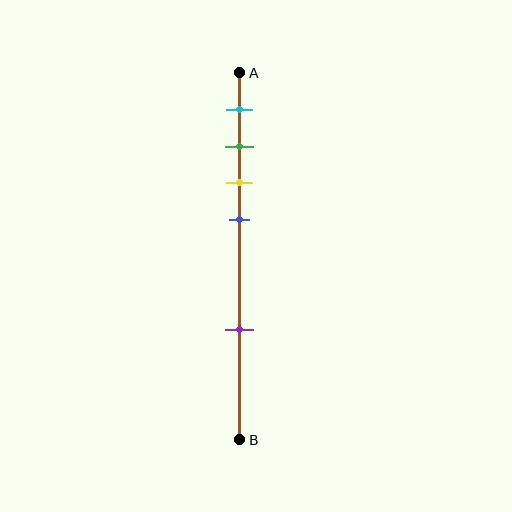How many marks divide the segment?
There are 5 marks dividing the segment.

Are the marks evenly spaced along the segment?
No, the marks are not evenly spaced.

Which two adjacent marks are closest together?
The green and yellow marks are the closest adjacent pair.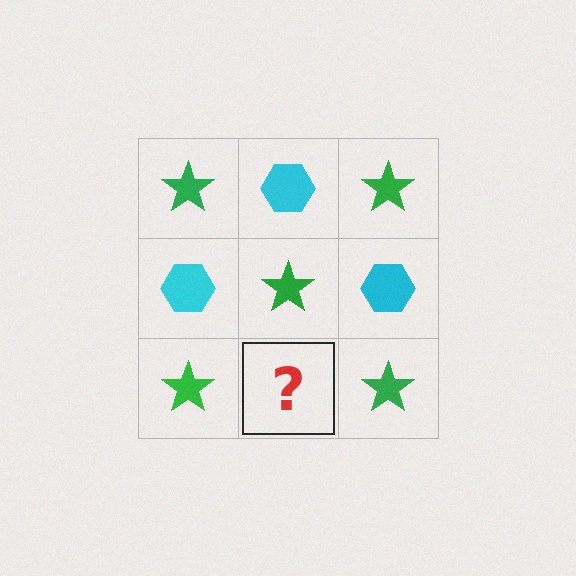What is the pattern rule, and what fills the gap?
The rule is that it alternates green star and cyan hexagon in a checkerboard pattern. The gap should be filled with a cyan hexagon.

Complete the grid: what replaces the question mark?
The question mark should be replaced with a cyan hexagon.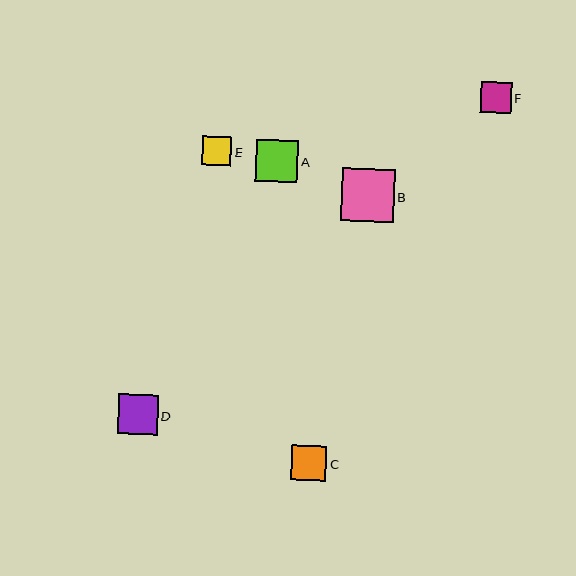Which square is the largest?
Square B is the largest with a size of approximately 53 pixels.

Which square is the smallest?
Square E is the smallest with a size of approximately 29 pixels.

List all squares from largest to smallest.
From largest to smallest: B, A, D, C, F, E.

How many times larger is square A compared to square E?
Square A is approximately 1.5 times the size of square E.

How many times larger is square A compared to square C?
Square A is approximately 1.2 times the size of square C.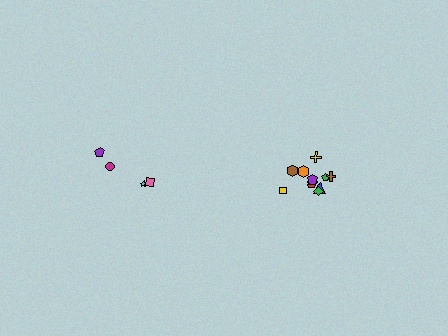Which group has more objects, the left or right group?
The right group.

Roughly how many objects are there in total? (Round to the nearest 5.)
Roughly 15 objects in total.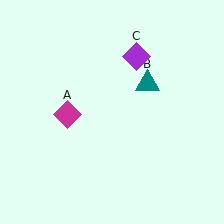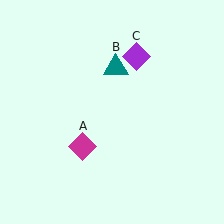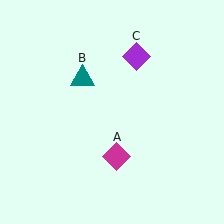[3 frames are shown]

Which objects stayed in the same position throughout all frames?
Purple diamond (object C) remained stationary.